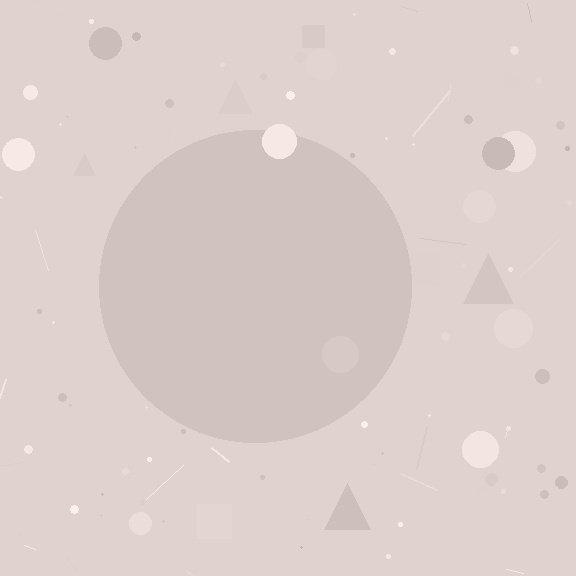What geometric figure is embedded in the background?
A circle is embedded in the background.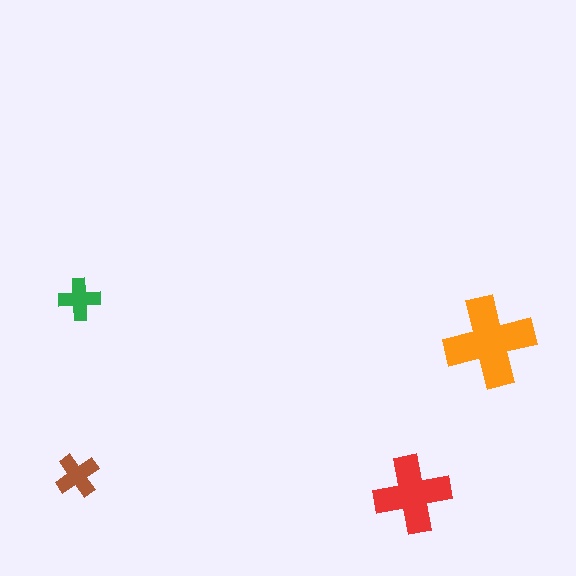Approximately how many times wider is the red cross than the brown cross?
About 2 times wider.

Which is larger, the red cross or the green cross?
The red one.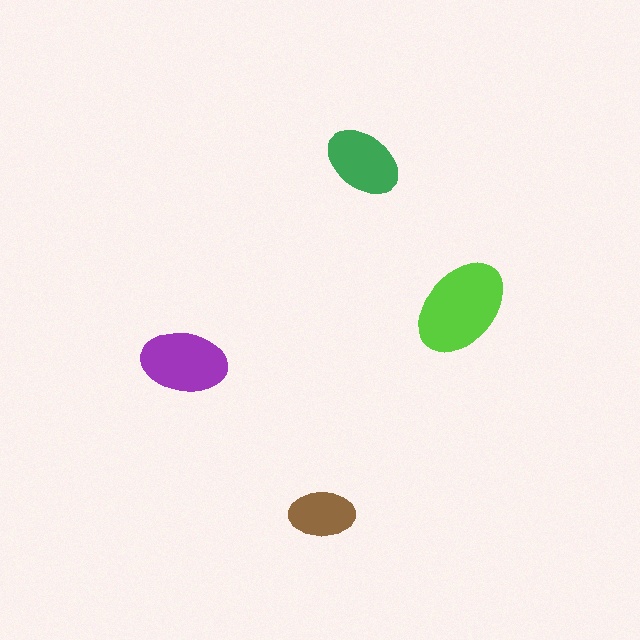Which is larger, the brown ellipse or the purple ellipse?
The purple one.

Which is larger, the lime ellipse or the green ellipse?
The lime one.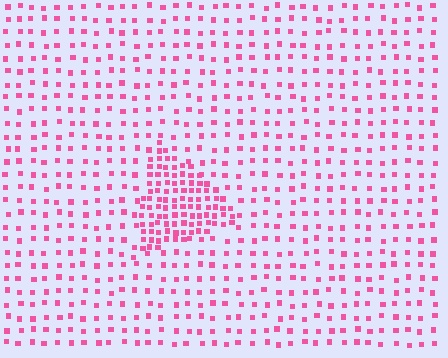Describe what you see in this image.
The image contains small pink elements arranged at two different densities. A triangle-shaped region is visible where the elements are more densely packed than the surrounding area.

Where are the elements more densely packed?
The elements are more densely packed inside the triangle boundary.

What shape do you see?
I see a triangle.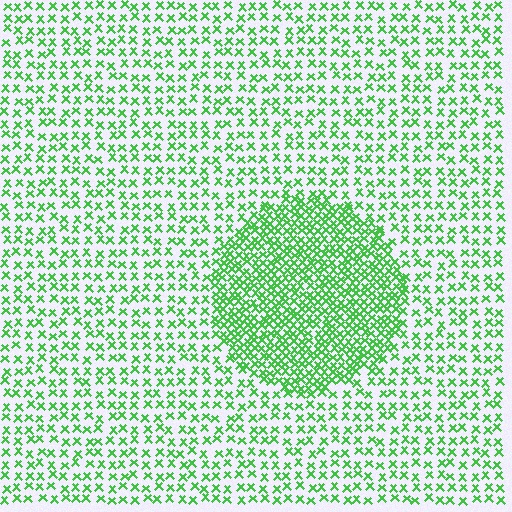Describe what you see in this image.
The image contains small green elements arranged at two different densities. A circle-shaped region is visible where the elements are more densely packed than the surrounding area.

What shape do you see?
I see a circle.